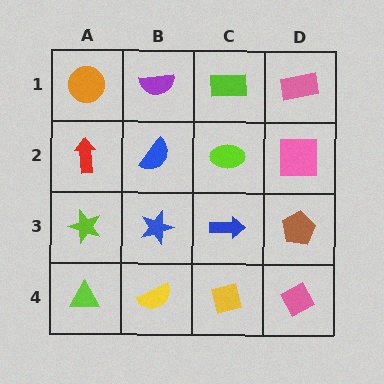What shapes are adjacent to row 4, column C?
A blue arrow (row 3, column C), a yellow semicircle (row 4, column B), a pink diamond (row 4, column D).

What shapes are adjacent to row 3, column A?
A red arrow (row 2, column A), a lime triangle (row 4, column A), a blue star (row 3, column B).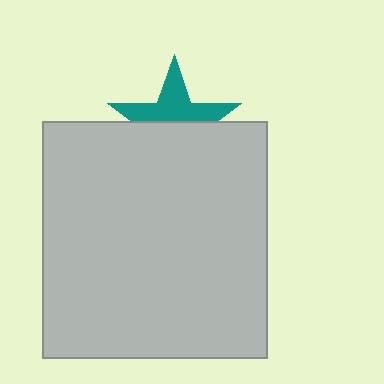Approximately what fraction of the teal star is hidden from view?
Roughly 52% of the teal star is hidden behind the light gray rectangle.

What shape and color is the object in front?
The object in front is a light gray rectangle.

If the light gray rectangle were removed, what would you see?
You would see the complete teal star.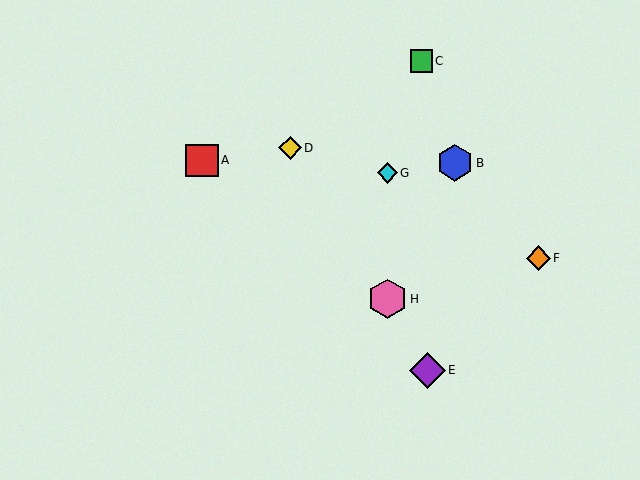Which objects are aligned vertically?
Objects G, H are aligned vertically.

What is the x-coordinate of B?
Object B is at x≈455.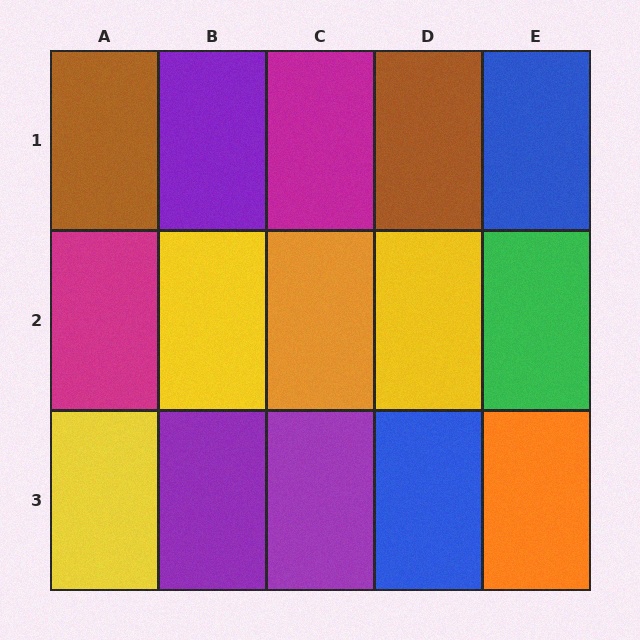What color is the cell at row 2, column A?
Magenta.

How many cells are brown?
2 cells are brown.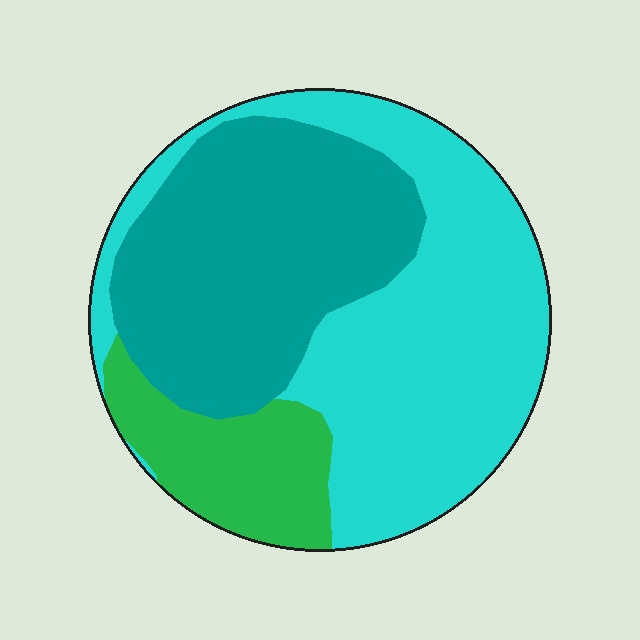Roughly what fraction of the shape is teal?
Teal takes up about three eighths (3/8) of the shape.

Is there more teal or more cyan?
Cyan.